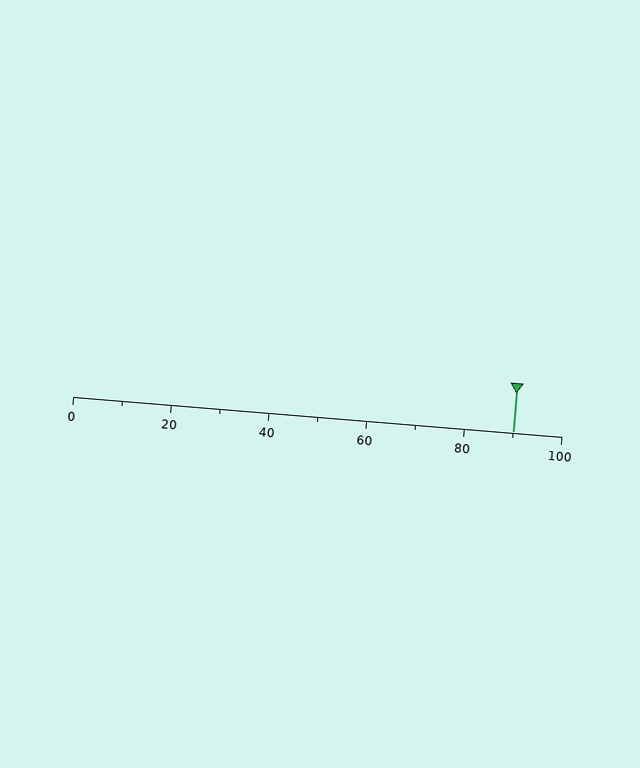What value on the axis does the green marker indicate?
The marker indicates approximately 90.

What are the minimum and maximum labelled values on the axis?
The axis runs from 0 to 100.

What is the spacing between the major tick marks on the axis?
The major ticks are spaced 20 apart.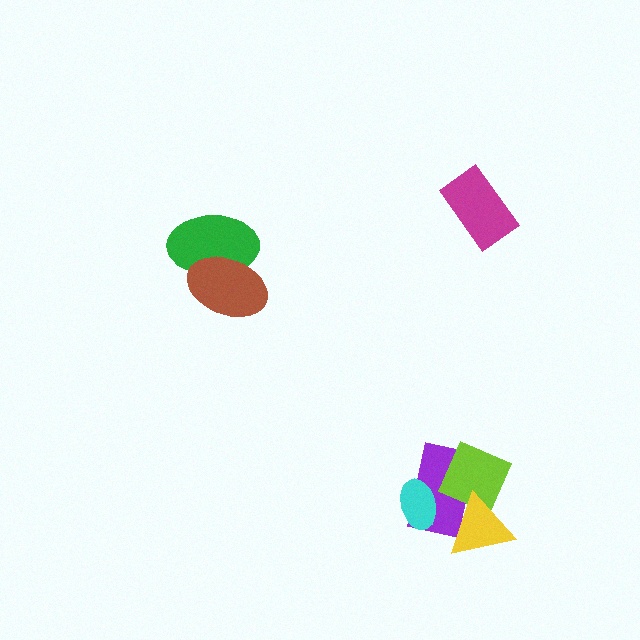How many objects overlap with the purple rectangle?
3 objects overlap with the purple rectangle.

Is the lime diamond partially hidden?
Yes, it is partially covered by another shape.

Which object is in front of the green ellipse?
The brown ellipse is in front of the green ellipse.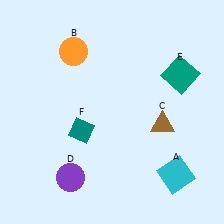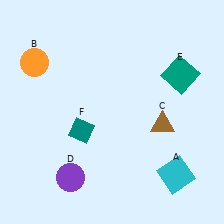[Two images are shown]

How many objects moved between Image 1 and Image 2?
1 object moved between the two images.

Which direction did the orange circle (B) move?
The orange circle (B) moved left.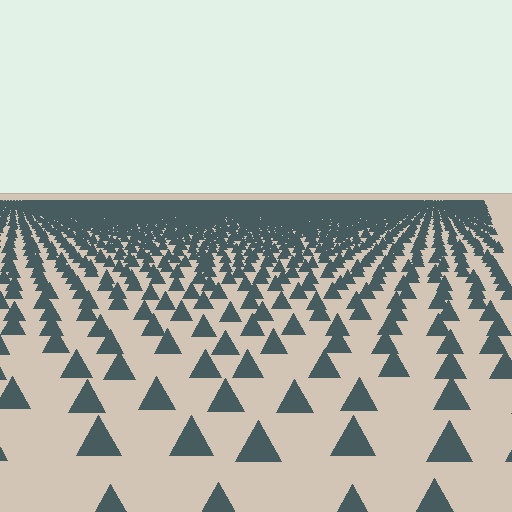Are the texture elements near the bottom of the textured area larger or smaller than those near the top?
Larger. Near the bottom, elements are closer to the viewer and appear at a bigger on-screen size.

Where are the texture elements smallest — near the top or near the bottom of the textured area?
Near the top.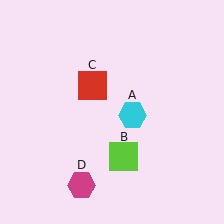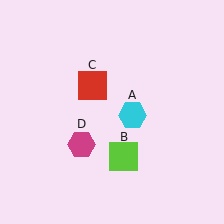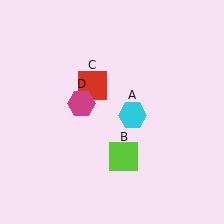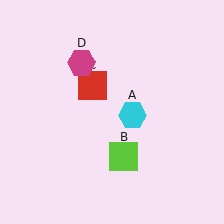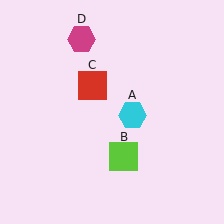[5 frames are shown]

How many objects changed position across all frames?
1 object changed position: magenta hexagon (object D).